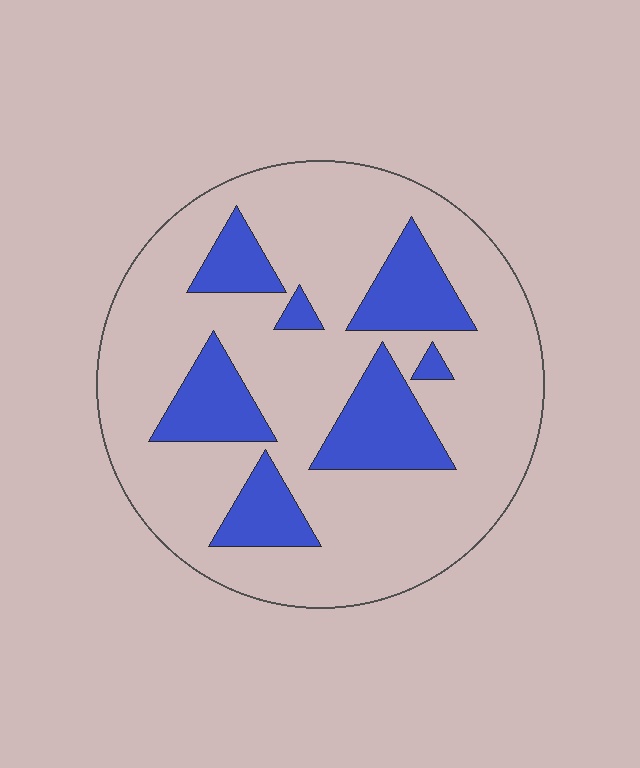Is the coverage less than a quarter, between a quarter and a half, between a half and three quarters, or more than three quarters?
Less than a quarter.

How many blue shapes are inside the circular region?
7.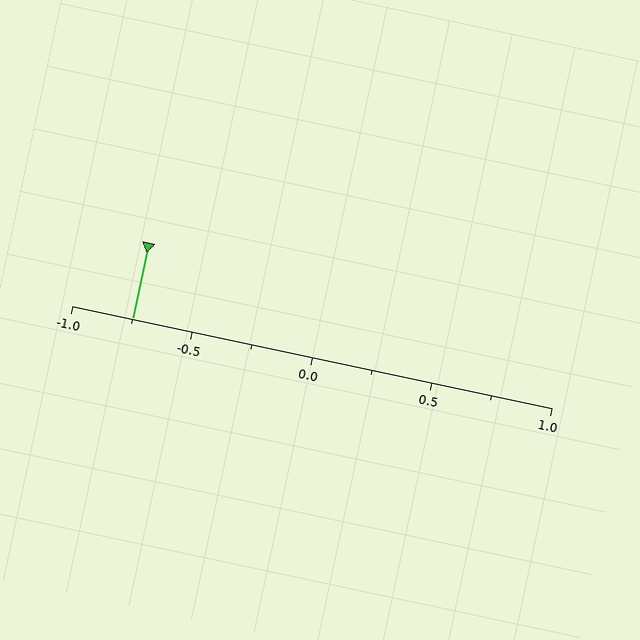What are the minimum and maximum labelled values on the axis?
The axis runs from -1.0 to 1.0.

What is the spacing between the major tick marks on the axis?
The major ticks are spaced 0.5 apart.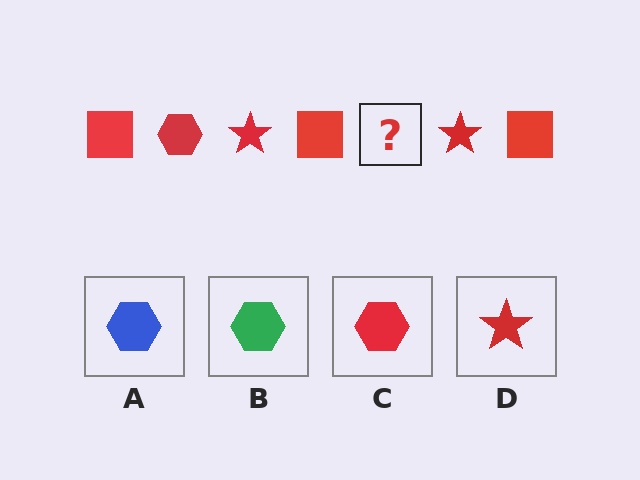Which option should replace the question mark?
Option C.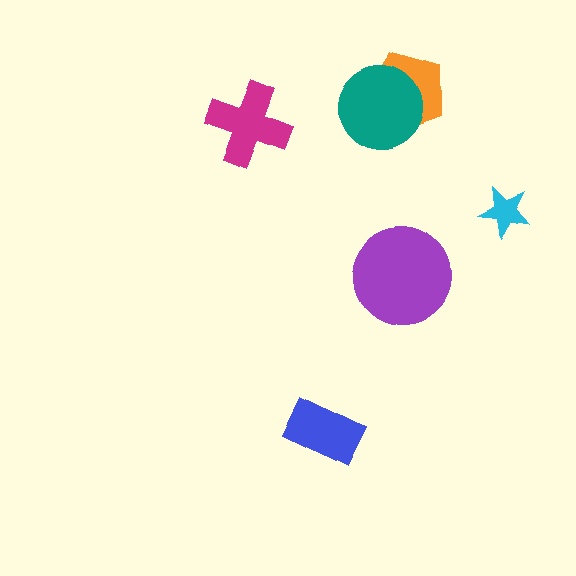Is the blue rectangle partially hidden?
No, no other shape covers it.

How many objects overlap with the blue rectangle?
0 objects overlap with the blue rectangle.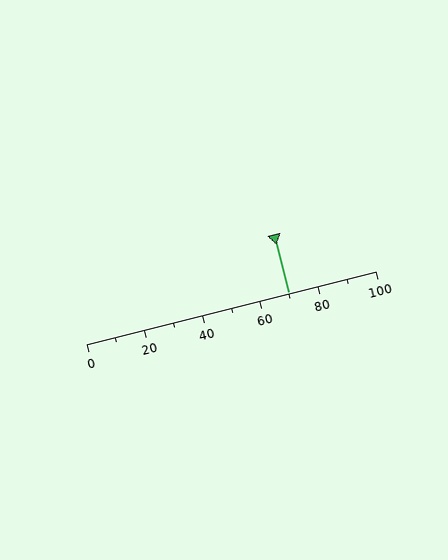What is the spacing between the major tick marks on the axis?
The major ticks are spaced 20 apart.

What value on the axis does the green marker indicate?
The marker indicates approximately 70.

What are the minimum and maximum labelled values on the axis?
The axis runs from 0 to 100.